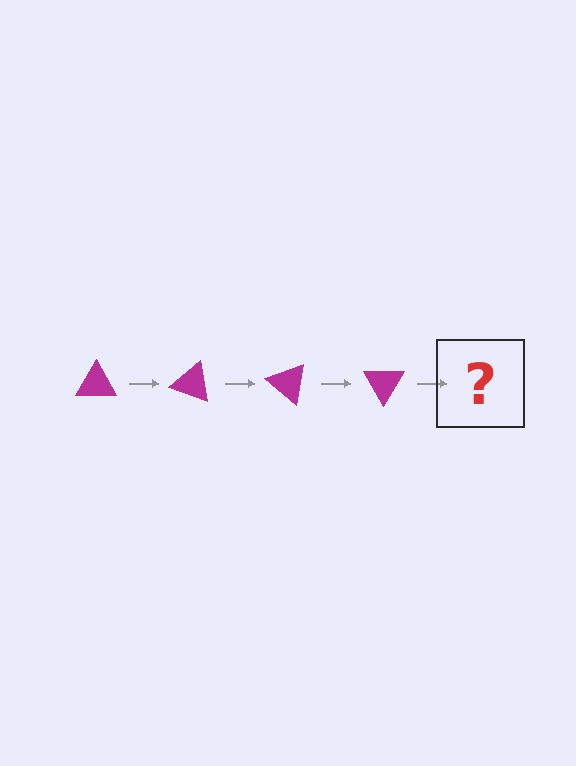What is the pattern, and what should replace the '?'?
The pattern is that the triangle rotates 20 degrees each step. The '?' should be a magenta triangle rotated 80 degrees.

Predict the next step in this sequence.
The next step is a magenta triangle rotated 80 degrees.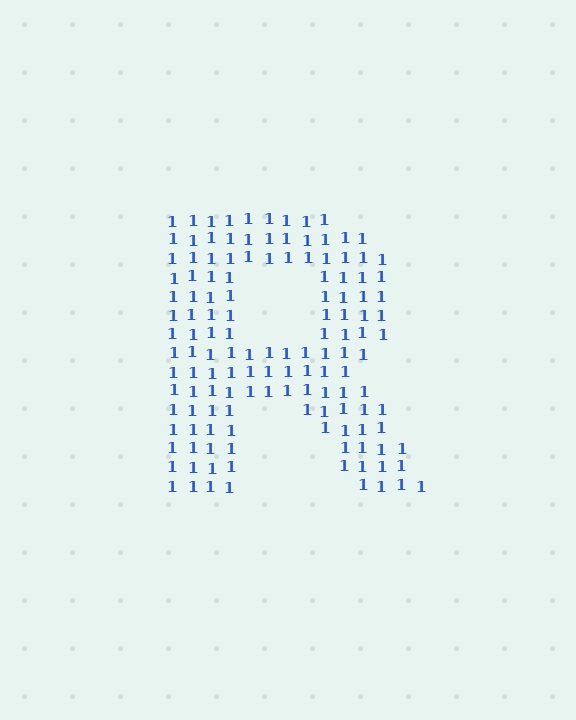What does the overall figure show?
The overall figure shows the letter R.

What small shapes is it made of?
It is made of small digit 1's.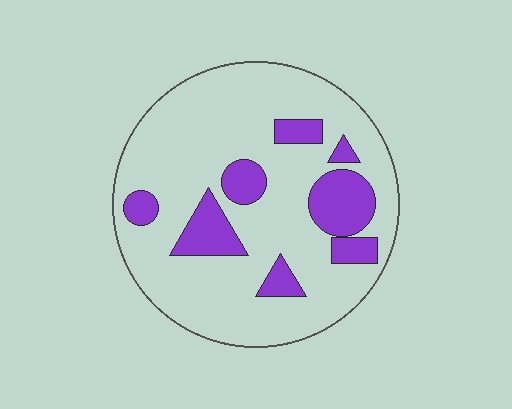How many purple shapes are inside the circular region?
8.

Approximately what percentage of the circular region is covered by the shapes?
Approximately 20%.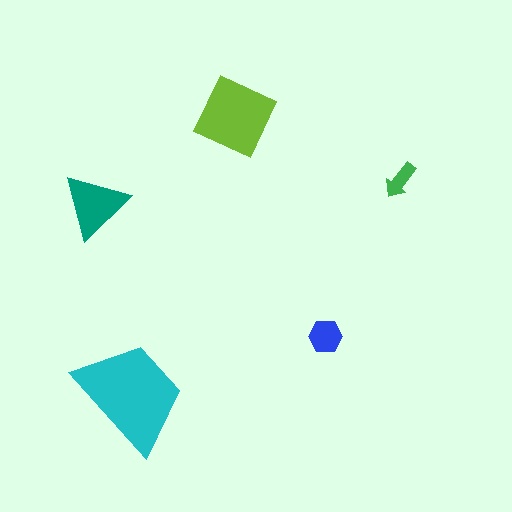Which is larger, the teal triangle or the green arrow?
The teal triangle.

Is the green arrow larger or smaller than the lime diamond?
Smaller.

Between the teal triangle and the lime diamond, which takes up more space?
The lime diamond.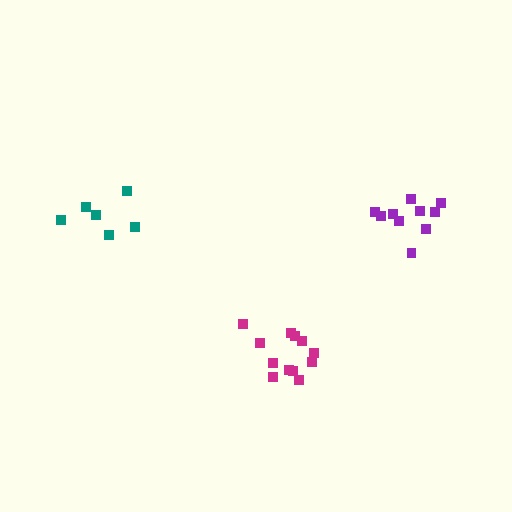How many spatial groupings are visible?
There are 3 spatial groupings.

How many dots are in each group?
Group 1: 12 dots, Group 2: 6 dots, Group 3: 10 dots (28 total).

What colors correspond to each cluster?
The clusters are colored: magenta, teal, purple.